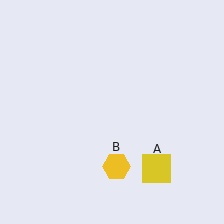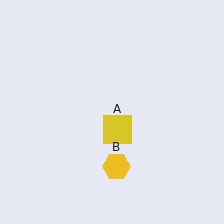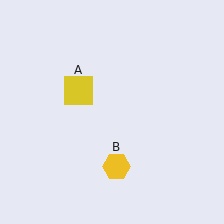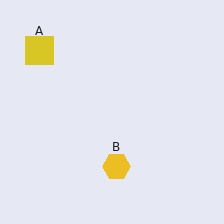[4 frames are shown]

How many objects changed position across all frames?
1 object changed position: yellow square (object A).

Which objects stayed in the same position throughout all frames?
Yellow hexagon (object B) remained stationary.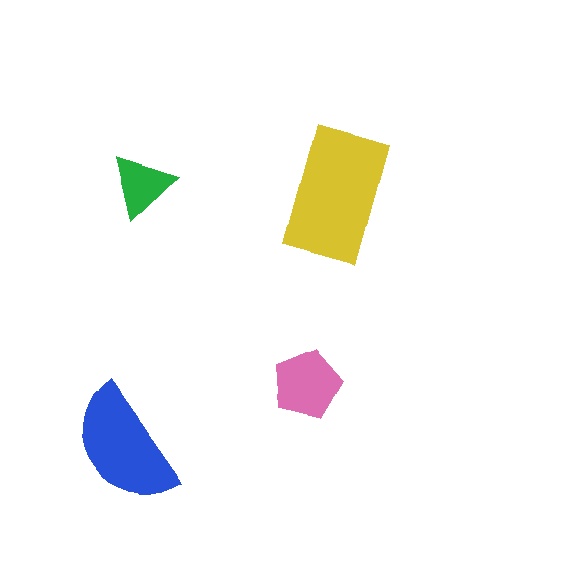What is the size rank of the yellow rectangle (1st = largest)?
1st.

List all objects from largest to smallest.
The yellow rectangle, the blue semicircle, the pink pentagon, the green triangle.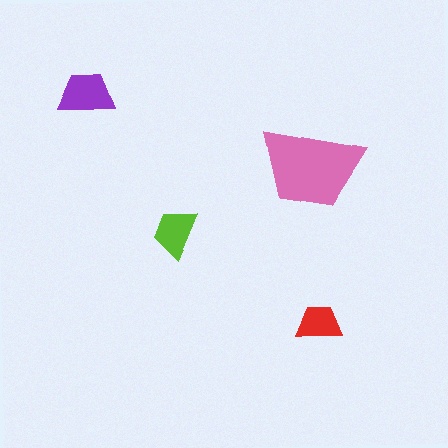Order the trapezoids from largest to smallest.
the pink one, the purple one, the lime one, the red one.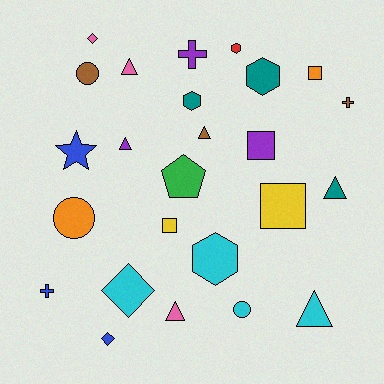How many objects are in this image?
There are 25 objects.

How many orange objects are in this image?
There are 2 orange objects.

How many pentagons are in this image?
There is 1 pentagon.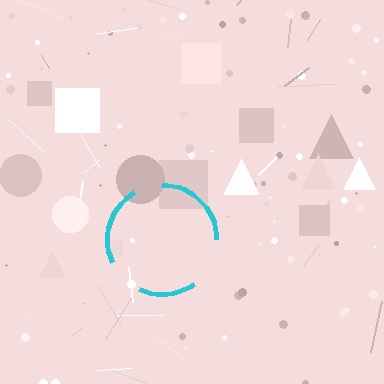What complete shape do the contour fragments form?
The contour fragments form a circle.